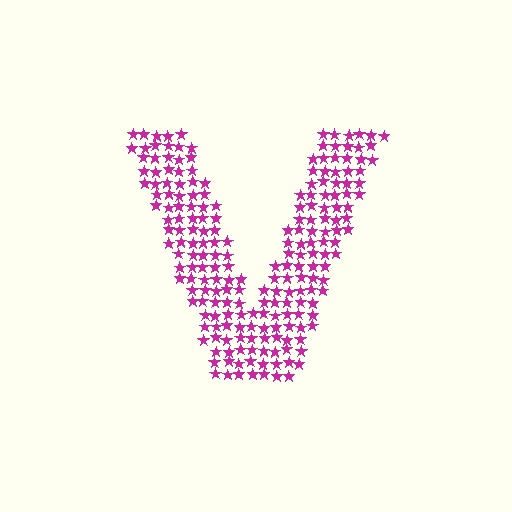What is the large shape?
The large shape is the letter V.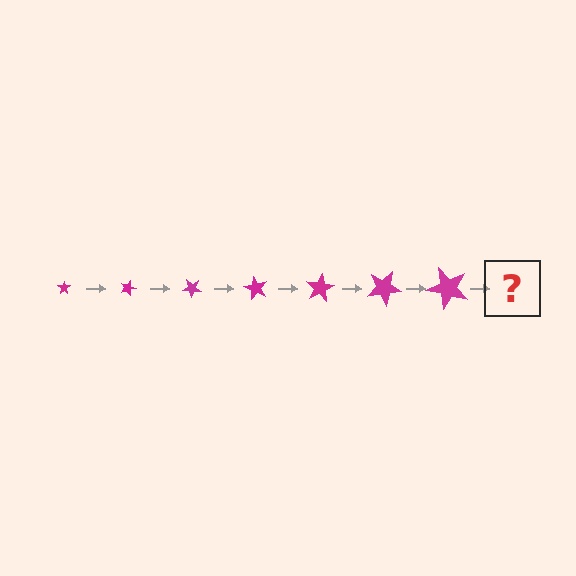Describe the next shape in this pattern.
It should be a star, larger than the previous one and rotated 140 degrees from the start.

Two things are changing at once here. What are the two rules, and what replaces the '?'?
The two rules are that the star grows larger each step and it rotates 20 degrees each step. The '?' should be a star, larger than the previous one and rotated 140 degrees from the start.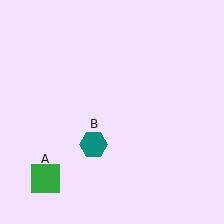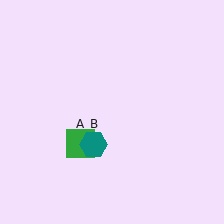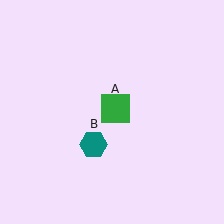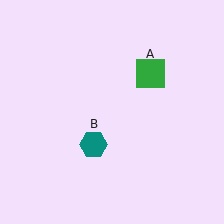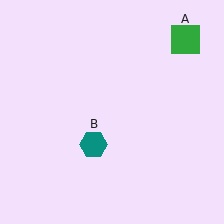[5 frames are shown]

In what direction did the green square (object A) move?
The green square (object A) moved up and to the right.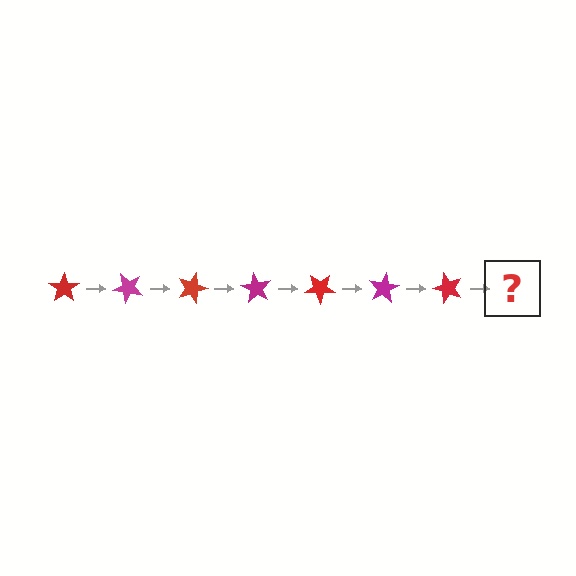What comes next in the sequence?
The next element should be a magenta star, rotated 315 degrees from the start.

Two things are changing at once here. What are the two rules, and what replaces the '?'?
The two rules are that it rotates 45 degrees each step and the color cycles through red and magenta. The '?' should be a magenta star, rotated 315 degrees from the start.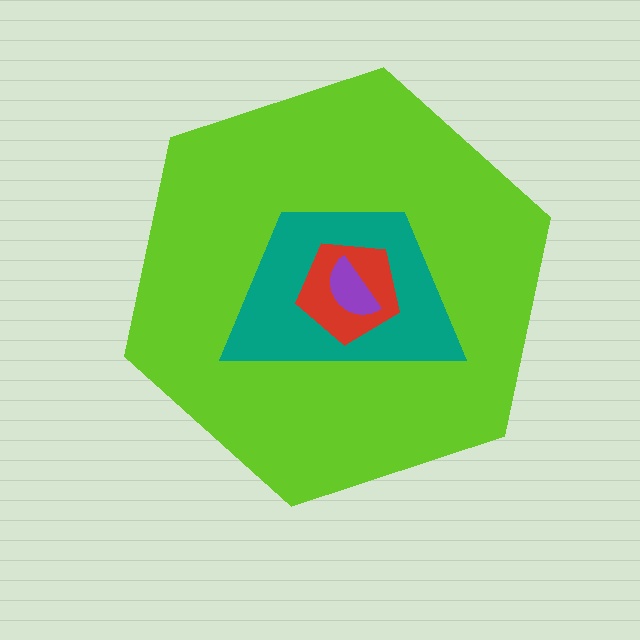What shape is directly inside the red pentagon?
The purple semicircle.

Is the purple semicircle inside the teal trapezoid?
Yes.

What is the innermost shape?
The purple semicircle.